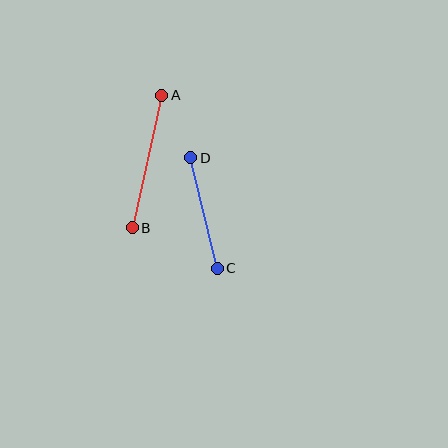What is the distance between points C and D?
The distance is approximately 114 pixels.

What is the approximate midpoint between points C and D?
The midpoint is at approximately (204, 213) pixels.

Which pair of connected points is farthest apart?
Points A and B are farthest apart.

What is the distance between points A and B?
The distance is approximately 136 pixels.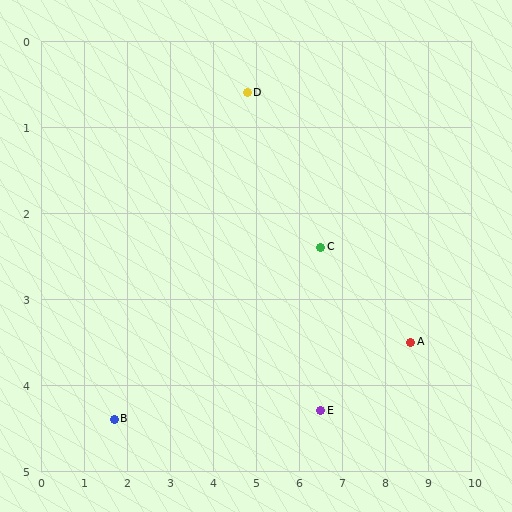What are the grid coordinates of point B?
Point B is at approximately (1.7, 4.4).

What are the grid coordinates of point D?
Point D is at approximately (4.8, 0.6).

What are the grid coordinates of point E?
Point E is at approximately (6.5, 4.3).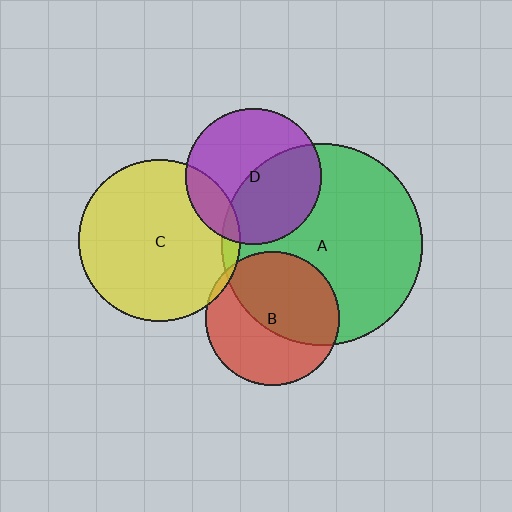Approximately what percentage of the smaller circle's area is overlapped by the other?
Approximately 45%.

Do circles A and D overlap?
Yes.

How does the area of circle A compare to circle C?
Approximately 1.5 times.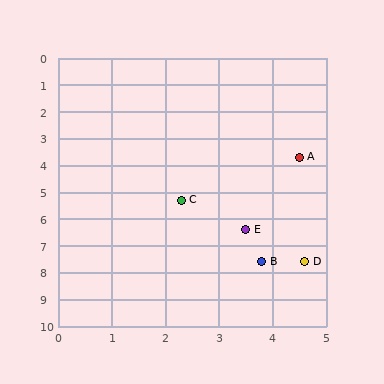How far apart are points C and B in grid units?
Points C and B are about 2.7 grid units apart.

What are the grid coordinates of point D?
Point D is at approximately (4.6, 7.6).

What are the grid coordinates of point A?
Point A is at approximately (4.5, 3.7).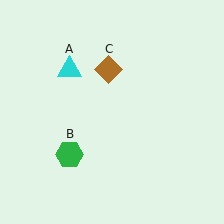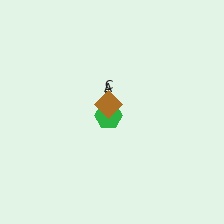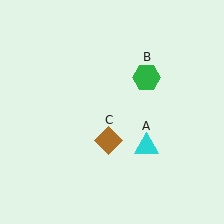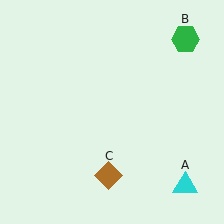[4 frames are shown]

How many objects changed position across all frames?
3 objects changed position: cyan triangle (object A), green hexagon (object B), brown diamond (object C).